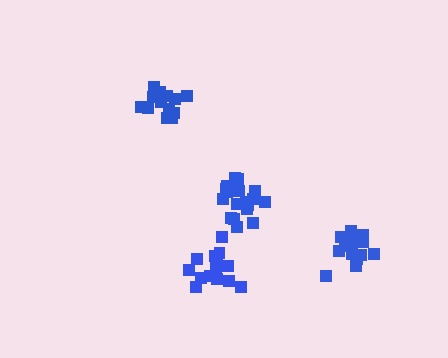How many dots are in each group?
Group 1: 19 dots, Group 2: 15 dots, Group 3: 15 dots, Group 4: 15 dots (64 total).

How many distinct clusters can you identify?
There are 4 distinct clusters.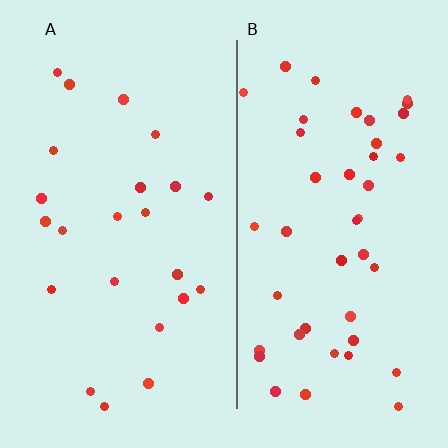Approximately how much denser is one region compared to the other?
Approximately 1.9× — region B over region A.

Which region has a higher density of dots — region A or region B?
B (the right).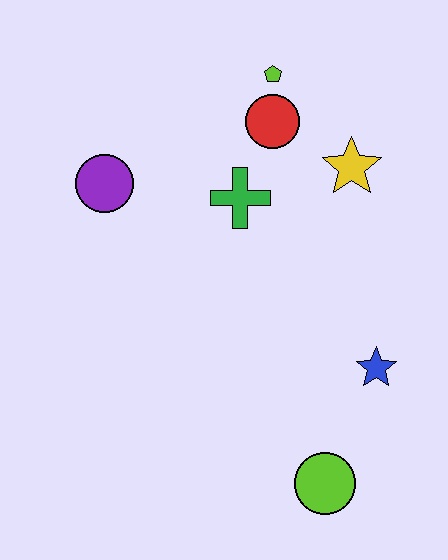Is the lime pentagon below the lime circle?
No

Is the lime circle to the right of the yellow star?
No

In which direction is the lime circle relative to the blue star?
The lime circle is below the blue star.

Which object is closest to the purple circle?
The green cross is closest to the purple circle.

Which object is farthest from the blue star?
The purple circle is farthest from the blue star.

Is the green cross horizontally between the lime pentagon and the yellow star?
No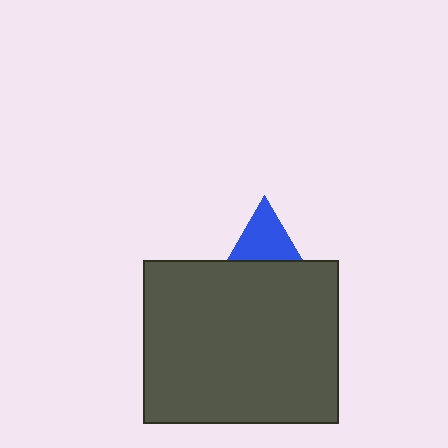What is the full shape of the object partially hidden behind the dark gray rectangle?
The partially hidden object is a blue triangle.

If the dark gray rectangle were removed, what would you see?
You would see the complete blue triangle.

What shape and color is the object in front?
The object in front is a dark gray rectangle.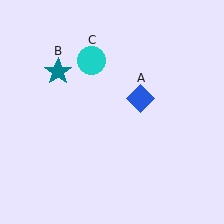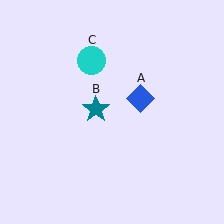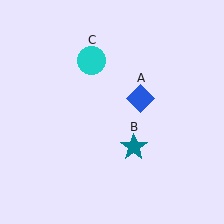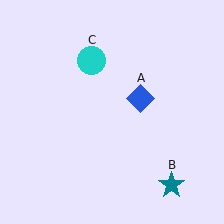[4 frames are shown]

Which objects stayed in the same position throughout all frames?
Blue diamond (object A) and cyan circle (object C) remained stationary.